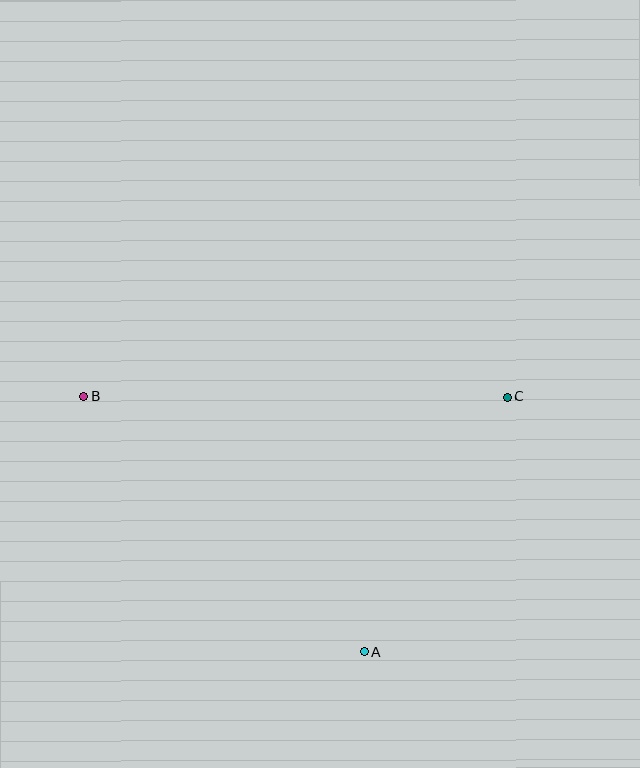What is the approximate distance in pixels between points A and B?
The distance between A and B is approximately 380 pixels.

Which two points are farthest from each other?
Points B and C are farthest from each other.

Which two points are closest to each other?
Points A and C are closest to each other.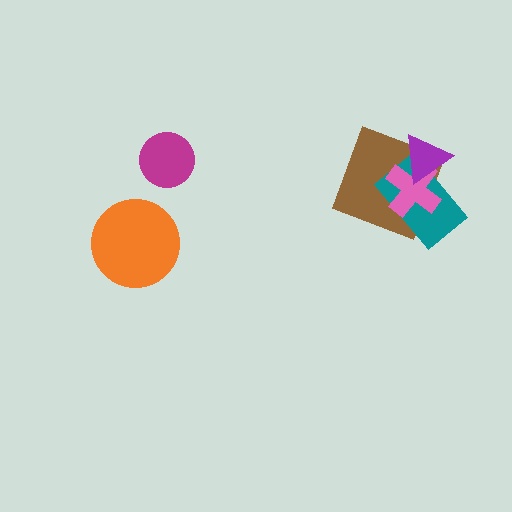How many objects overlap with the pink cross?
3 objects overlap with the pink cross.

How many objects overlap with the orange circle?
0 objects overlap with the orange circle.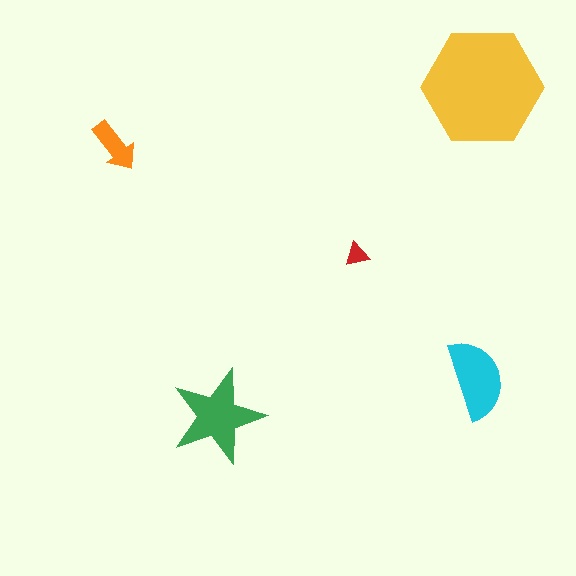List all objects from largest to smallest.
The yellow hexagon, the green star, the cyan semicircle, the orange arrow, the red triangle.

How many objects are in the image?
There are 5 objects in the image.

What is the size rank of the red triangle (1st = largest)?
5th.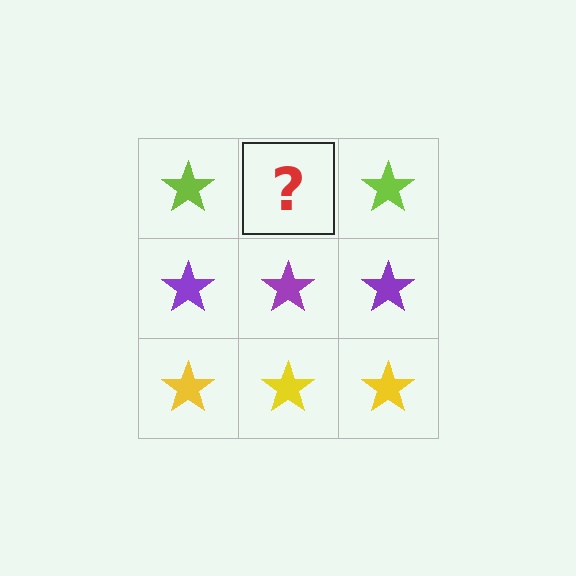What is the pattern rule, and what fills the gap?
The rule is that each row has a consistent color. The gap should be filled with a lime star.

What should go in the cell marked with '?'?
The missing cell should contain a lime star.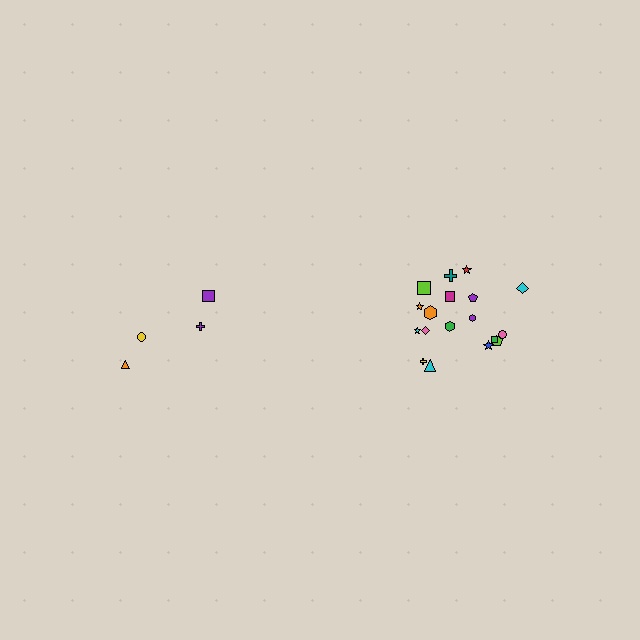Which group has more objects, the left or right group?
The right group.